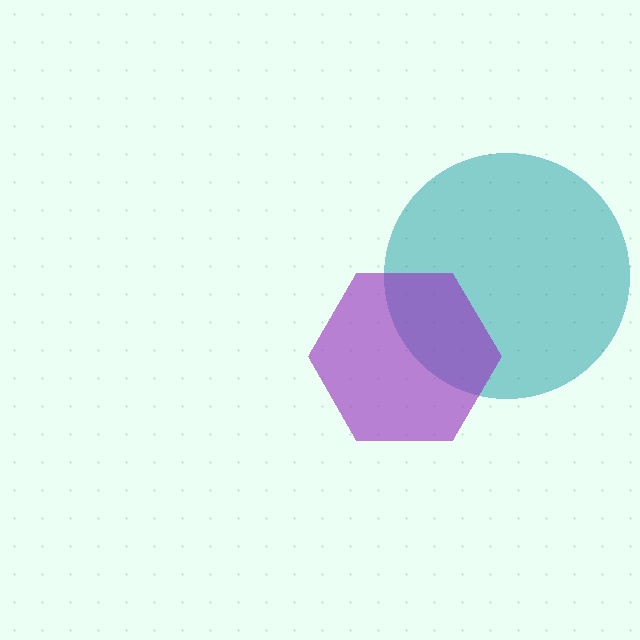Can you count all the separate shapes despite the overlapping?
Yes, there are 2 separate shapes.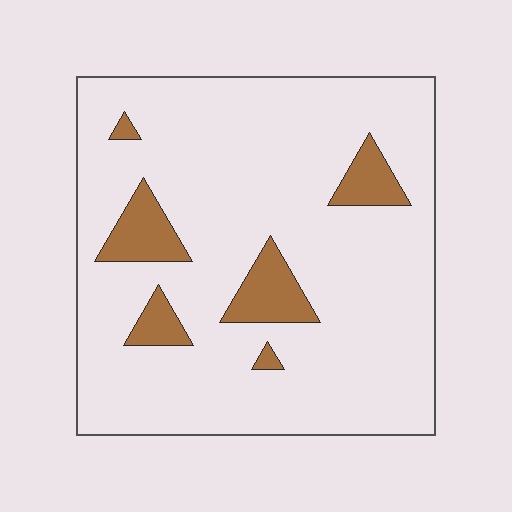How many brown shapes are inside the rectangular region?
6.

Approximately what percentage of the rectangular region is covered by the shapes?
Approximately 10%.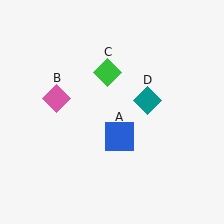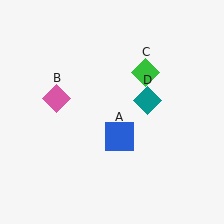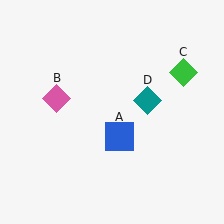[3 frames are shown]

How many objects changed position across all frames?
1 object changed position: green diamond (object C).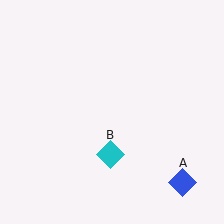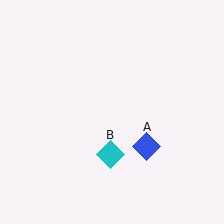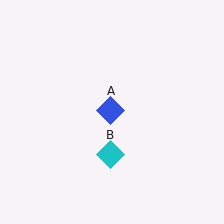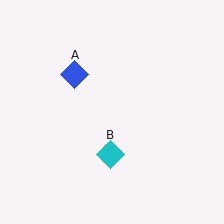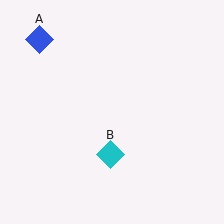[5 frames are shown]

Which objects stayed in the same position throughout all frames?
Cyan diamond (object B) remained stationary.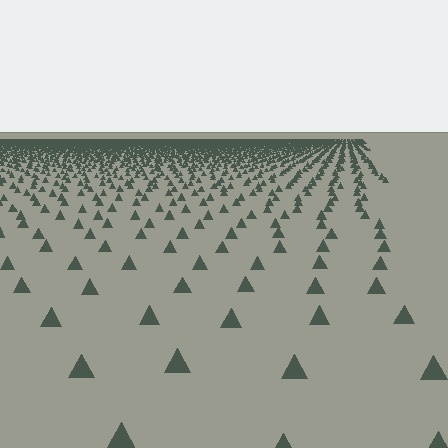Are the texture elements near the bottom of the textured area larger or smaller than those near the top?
Larger. Near the bottom, elements are closer to the viewer and appear at a bigger on-screen size.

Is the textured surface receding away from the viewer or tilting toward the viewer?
The surface is receding away from the viewer. Texture elements get smaller and denser toward the top.